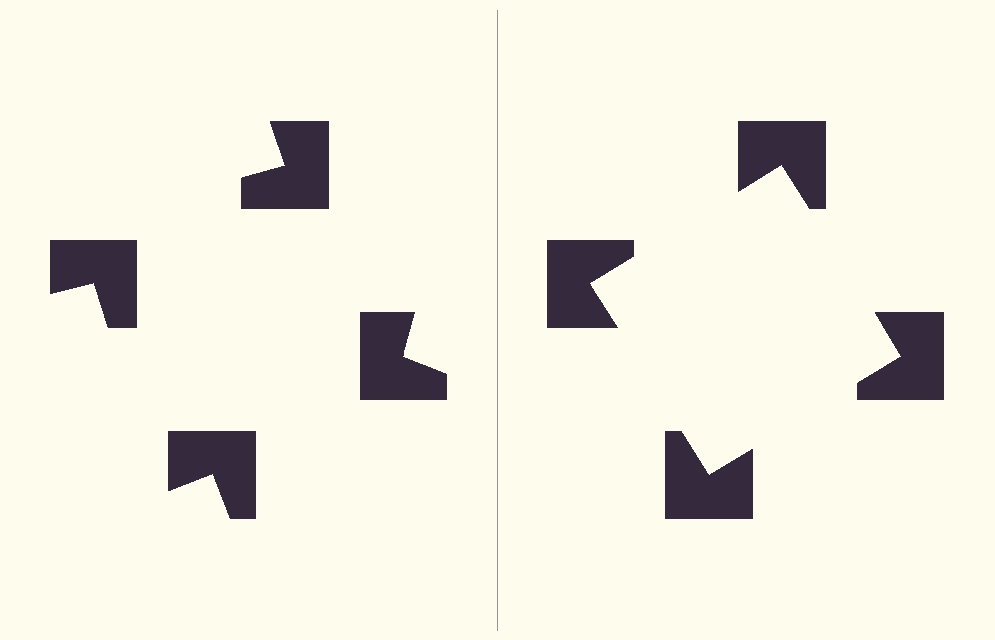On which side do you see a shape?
An illusory square appears on the right side. On the left side the wedge cuts are rotated, so no coherent shape forms.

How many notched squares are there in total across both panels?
8 — 4 on each side.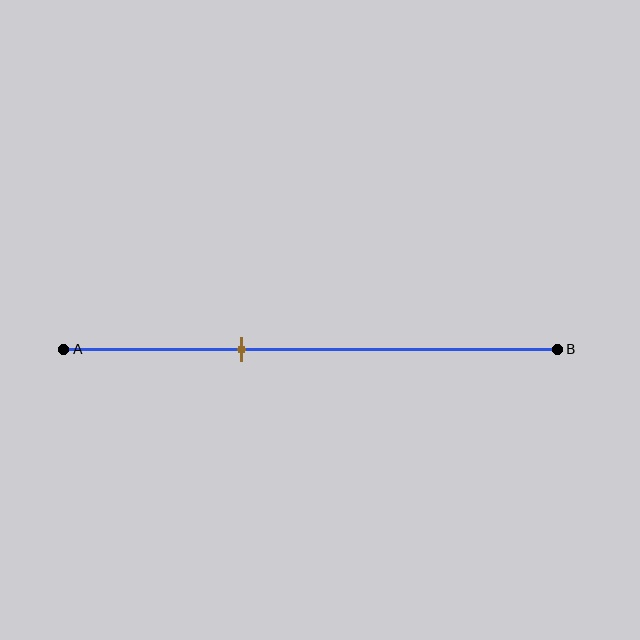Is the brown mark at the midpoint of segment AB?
No, the mark is at about 35% from A, not at the 50% midpoint.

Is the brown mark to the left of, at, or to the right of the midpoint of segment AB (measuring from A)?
The brown mark is to the left of the midpoint of segment AB.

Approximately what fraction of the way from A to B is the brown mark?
The brown mark is approximately 35% of the way from A to B.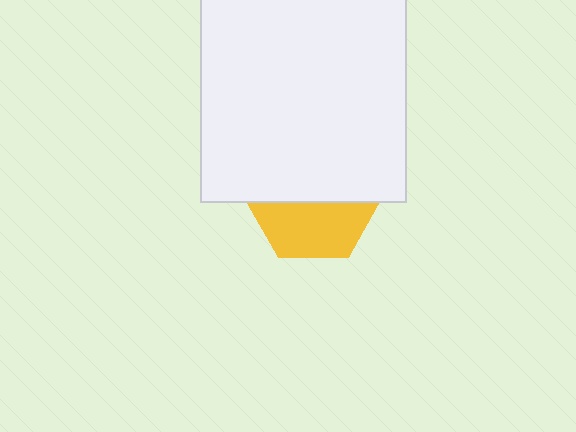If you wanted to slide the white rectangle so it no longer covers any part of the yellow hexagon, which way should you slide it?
Slide it up — that is the most direct way to separate the two shapes.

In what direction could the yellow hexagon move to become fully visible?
The yellow hexagon could move down. That would shift it out from behind the white rectangle entirely.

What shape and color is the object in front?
The object in front is a white rectangle.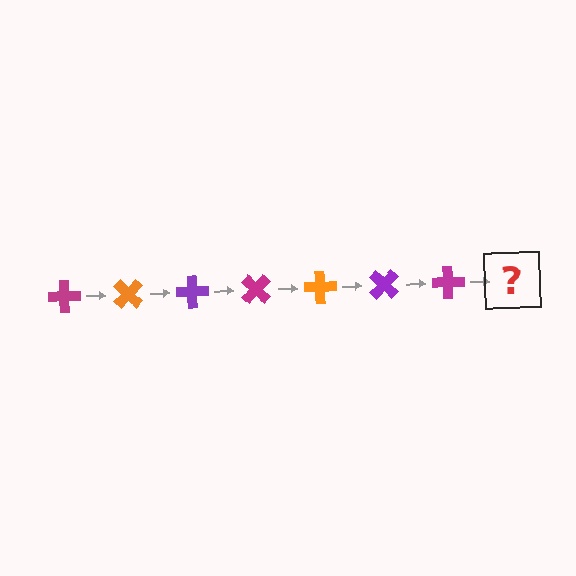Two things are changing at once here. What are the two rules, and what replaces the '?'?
The two rules are that it rotates 45 degrees each step and the color cycles through magenta, orange, and purple. The '?' should be an orange cross, rotated 315 degrees from the start.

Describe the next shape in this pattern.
It should be an orange cross, rotated 315 degrees from the start.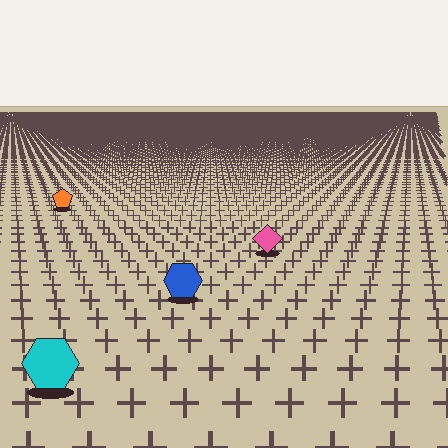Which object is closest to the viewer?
The cyan hexagon is closest. The texture marks near it are larger and more spread out.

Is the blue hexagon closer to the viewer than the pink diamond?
Yes. The blue hexagon is closer — you can tell from the texture gradient: the ground texture is coarser near it.